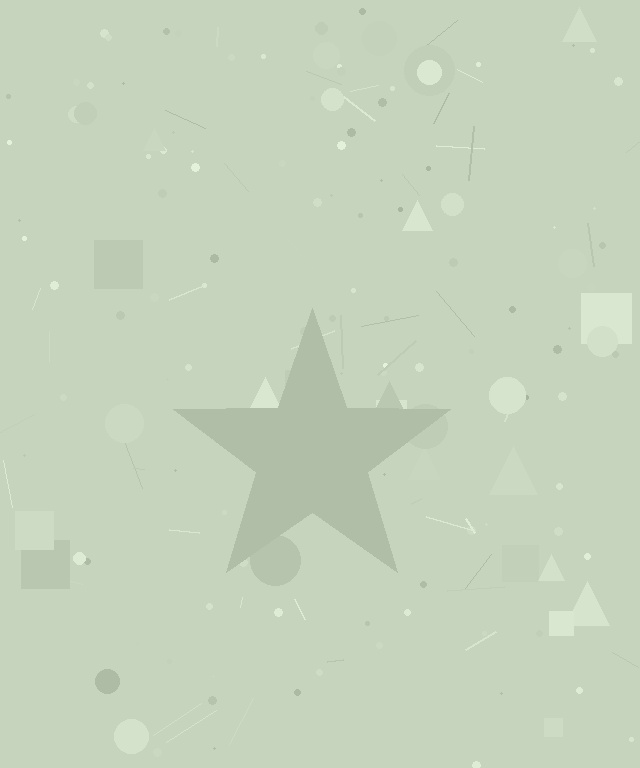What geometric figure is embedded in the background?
A star is embedded in the background.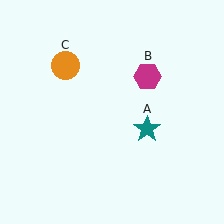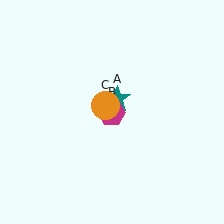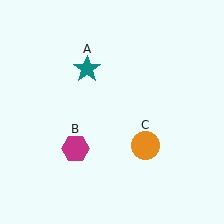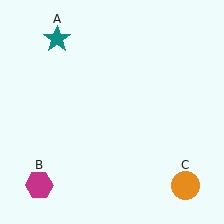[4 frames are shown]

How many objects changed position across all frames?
3 objects changed position: teal star (object A), magenta hexagon (object B), orange circle (object C).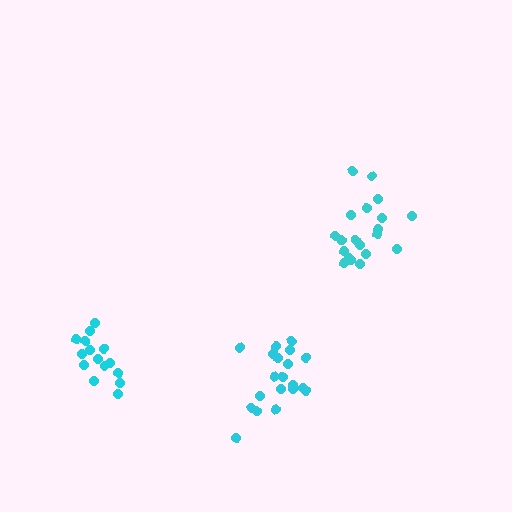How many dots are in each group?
Group 1: 20 dots, Group 2: 15 dots, Group 3: 20 dots (55 total).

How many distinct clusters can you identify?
There are 3 distinct clusters.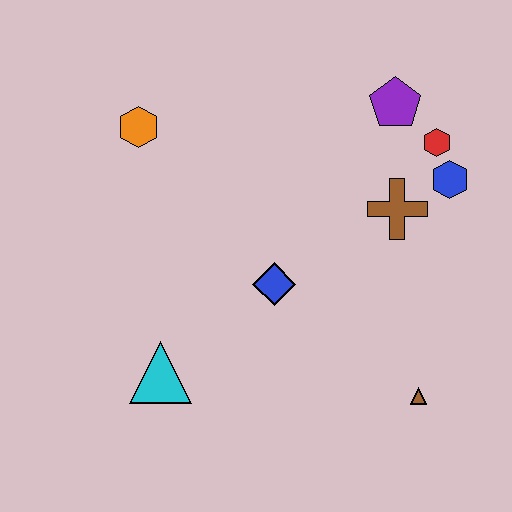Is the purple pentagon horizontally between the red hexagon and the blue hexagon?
No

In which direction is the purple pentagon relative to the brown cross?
The purple pentagon is above the brown cross.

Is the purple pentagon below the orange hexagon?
No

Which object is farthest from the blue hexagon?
The cyan triangle is farthest from the blue hexagon.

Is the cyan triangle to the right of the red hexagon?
No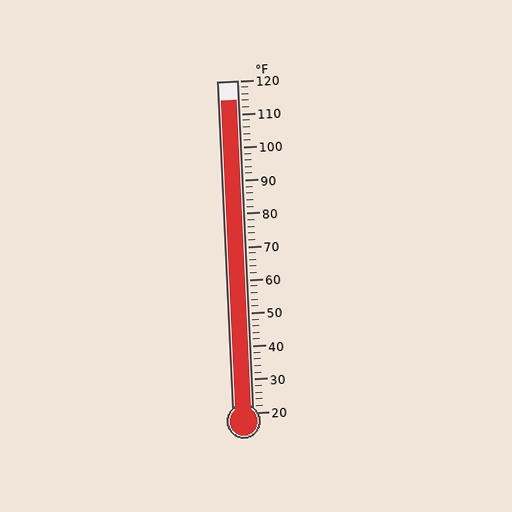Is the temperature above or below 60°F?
The temperature is above 60°F.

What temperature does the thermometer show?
The thermometer shows approximately 114°F.